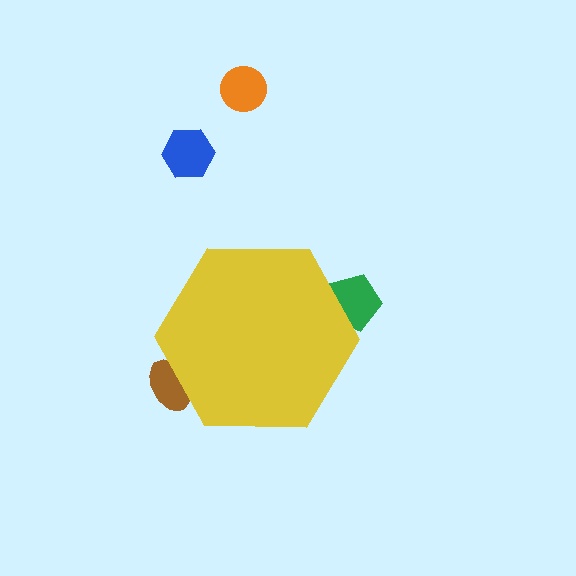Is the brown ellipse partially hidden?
Yes, the brown ellipse is partially hidden behind the yellow hexagon.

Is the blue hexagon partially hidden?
No, the blue hexagon is fully visible.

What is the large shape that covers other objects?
A yellow hexagon.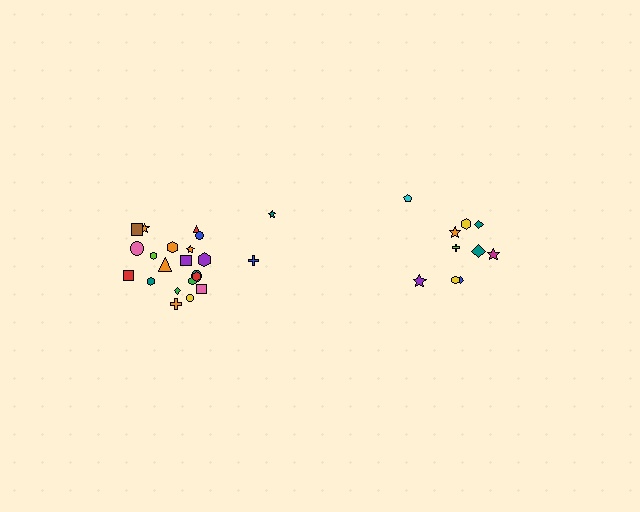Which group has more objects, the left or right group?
The left group.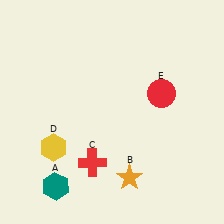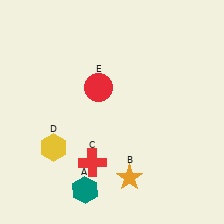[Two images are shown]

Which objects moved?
The objects that moved are: the teal hexagon (A), the red circle (E).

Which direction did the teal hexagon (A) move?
The teal hexagon (A) moved right.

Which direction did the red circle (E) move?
The red circle (E) moved left.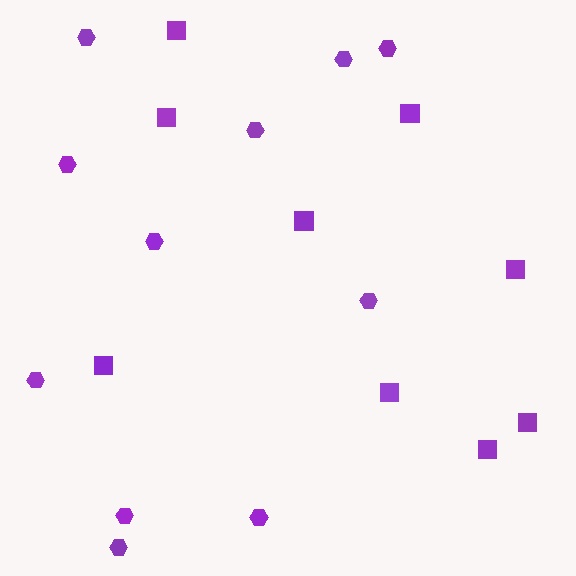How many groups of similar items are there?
There are 2 groups: one group of hexagons (11) and one group of squares (9).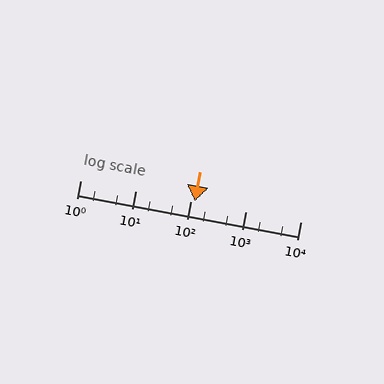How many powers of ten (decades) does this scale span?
The scale spans 4 decades, from 1 to 10000.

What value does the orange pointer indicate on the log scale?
The pointer indicates approximately 120.